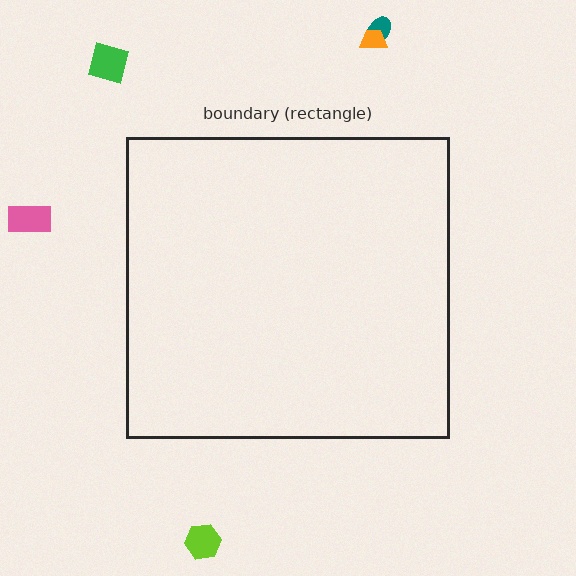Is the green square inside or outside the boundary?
Outside.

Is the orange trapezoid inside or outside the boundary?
Outside.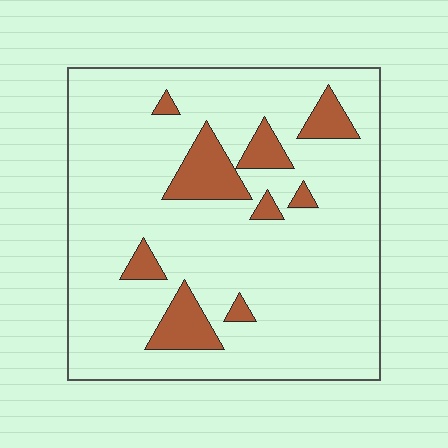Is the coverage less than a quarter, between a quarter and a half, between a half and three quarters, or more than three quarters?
Less than a quarter.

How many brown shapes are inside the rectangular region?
9.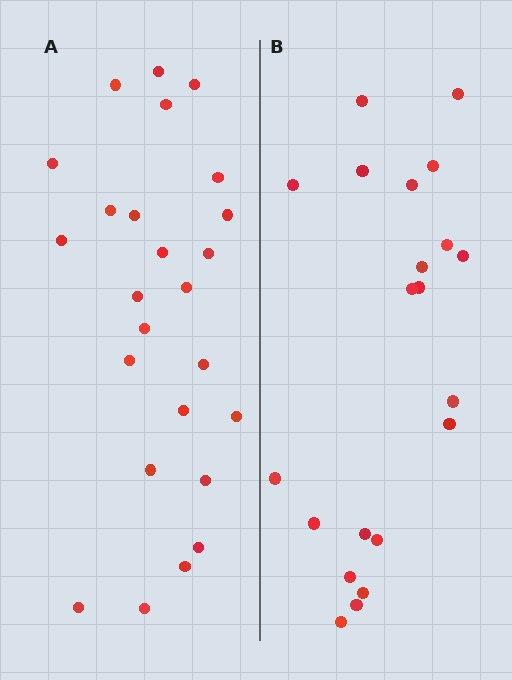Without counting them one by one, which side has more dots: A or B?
Region A (the left region) has more dots.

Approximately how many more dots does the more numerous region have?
Region A has about 4 more dots than region B.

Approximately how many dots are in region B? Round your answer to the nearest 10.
About 20 dots. (The exact count is 21, which rounds to 20.)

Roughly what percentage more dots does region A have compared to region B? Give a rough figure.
About 20% more.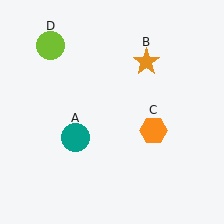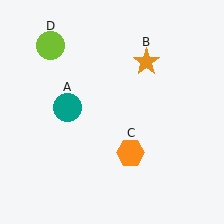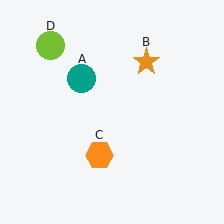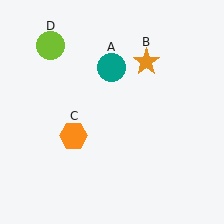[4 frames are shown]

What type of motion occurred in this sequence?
The teal circle (object A), orange hexagon (object C) rotated clockwise around the center of the scene.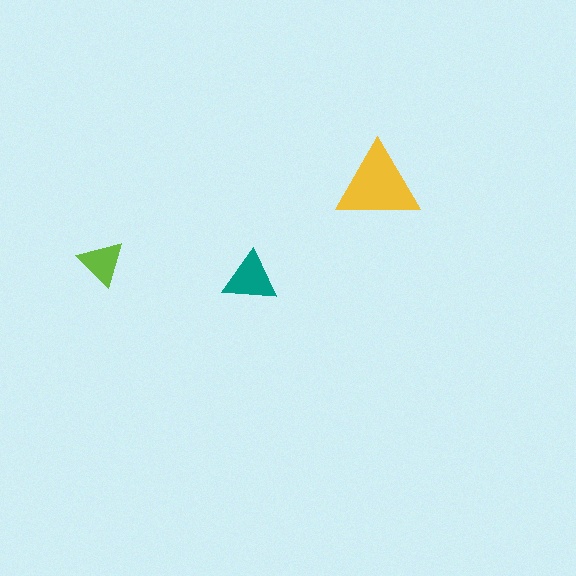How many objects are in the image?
There are 3 objects in the image.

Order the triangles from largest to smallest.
the yellow one, the teal one, the lime one.